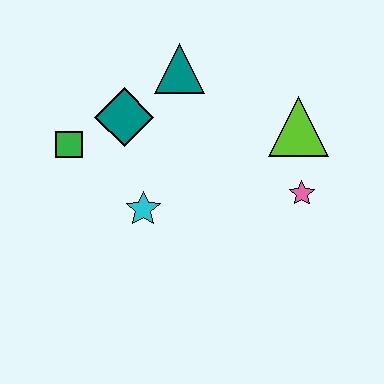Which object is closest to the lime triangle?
The pink star is closest to the lime triangle.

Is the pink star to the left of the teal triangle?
No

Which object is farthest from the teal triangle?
The pink star is farthest from the teal triangle.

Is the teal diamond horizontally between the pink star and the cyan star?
No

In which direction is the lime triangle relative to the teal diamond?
The lime triangle is to the right of the teal diamond.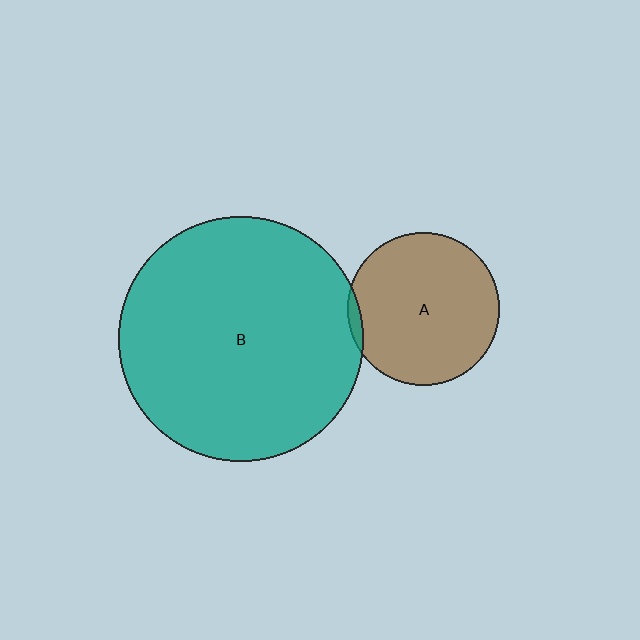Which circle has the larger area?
Circle B (teal).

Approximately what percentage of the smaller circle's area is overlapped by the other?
Approximately 5%.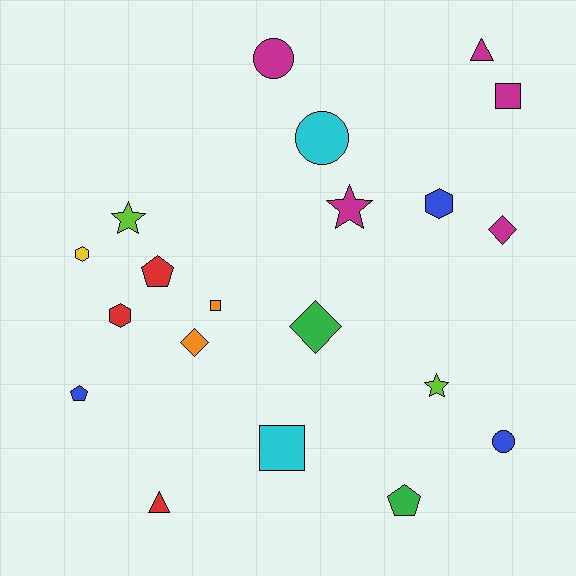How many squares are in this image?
There are 3 squares.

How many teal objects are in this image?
There are no teal objects.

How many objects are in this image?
There are 20 objects.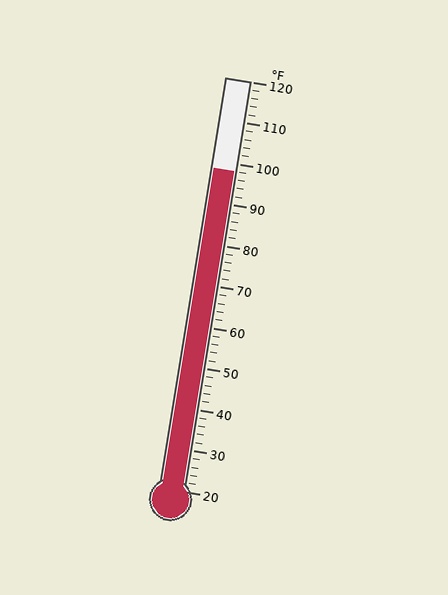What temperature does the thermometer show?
The thermometer shows approximately 98°F.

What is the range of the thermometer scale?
The thermometer scale ranges from 20°F to 120°F.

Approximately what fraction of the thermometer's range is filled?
The thermometer is filled to approximately 80% of its range.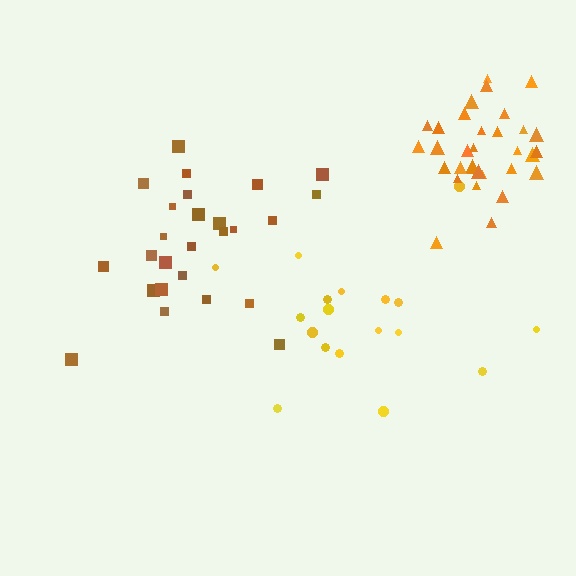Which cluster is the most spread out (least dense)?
Yellow.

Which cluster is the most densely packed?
Orange.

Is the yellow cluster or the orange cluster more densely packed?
Orange.